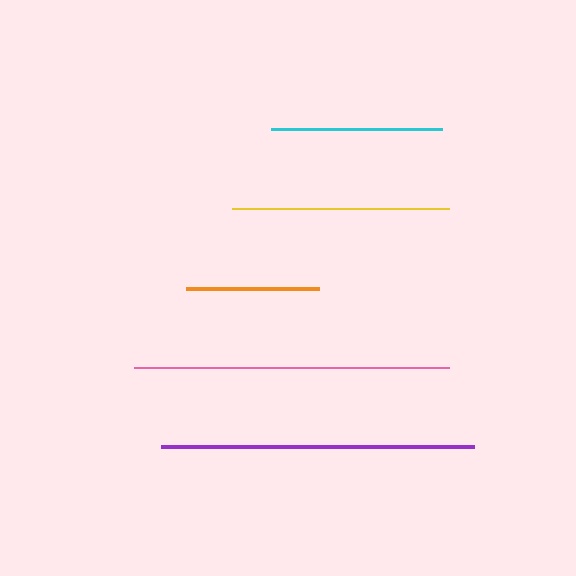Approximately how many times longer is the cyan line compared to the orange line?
The cyan line is approximately 1.3 times the length of the orange line.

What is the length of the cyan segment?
The cyan segment is approximately 170 pixels long.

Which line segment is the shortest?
The orange line is the shortest at approximately 133 pixels.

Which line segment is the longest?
The pink line is the longest at approximately 315 pixels.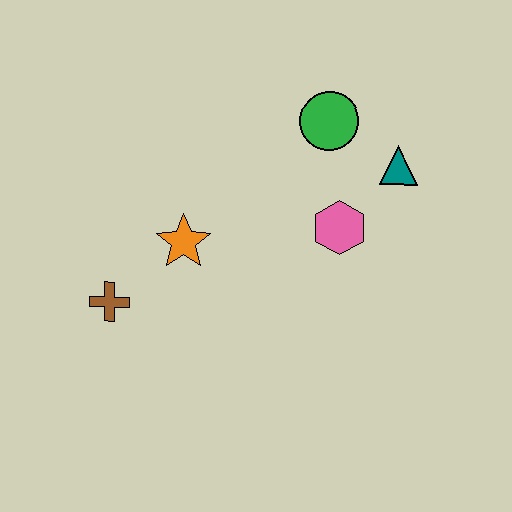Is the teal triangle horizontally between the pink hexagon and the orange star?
No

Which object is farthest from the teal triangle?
The brown cross is farthest from the teal triangle.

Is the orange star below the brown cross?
No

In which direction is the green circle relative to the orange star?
The green circle is to the right of the orange star.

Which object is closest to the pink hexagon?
The teal triangle is closest to the pink hexagon.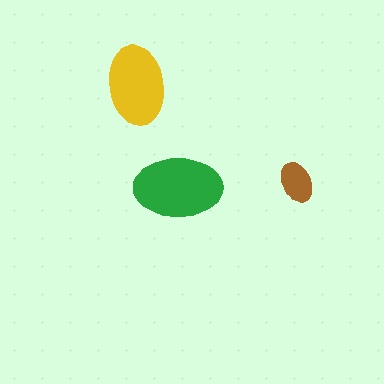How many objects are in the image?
There are 3 objects in the image.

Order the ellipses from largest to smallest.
the green one, the yellow one, the brown one.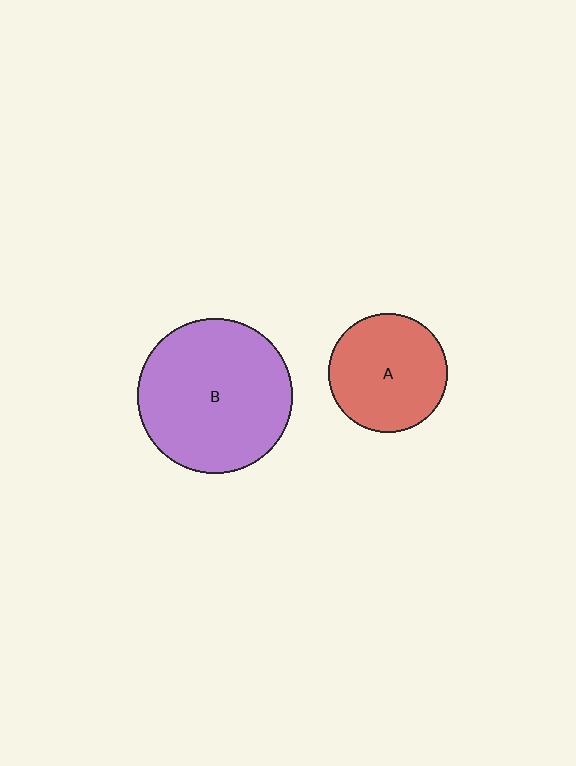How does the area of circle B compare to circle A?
Approximately 1.7 times.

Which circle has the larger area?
Circle B (purple).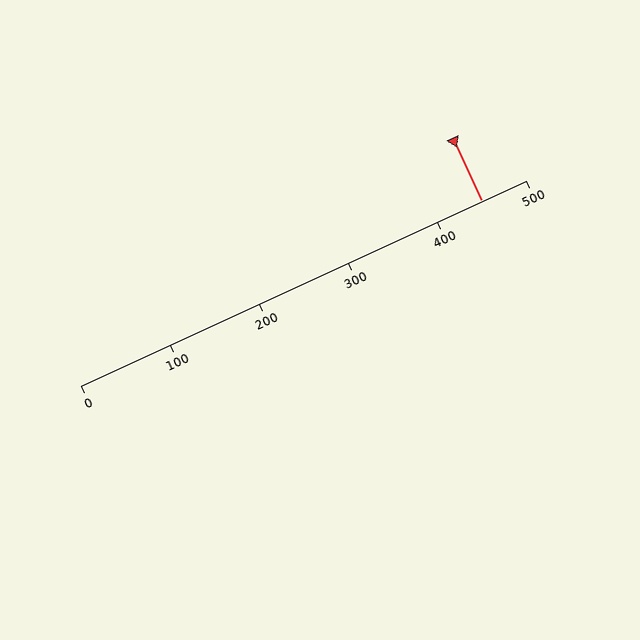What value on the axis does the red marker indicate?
The marker indicates approximately 450.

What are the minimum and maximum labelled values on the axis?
The axis runs from 0 to 500.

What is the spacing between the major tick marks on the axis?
The major ticks are spaced 100 apart.